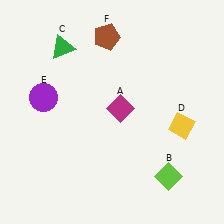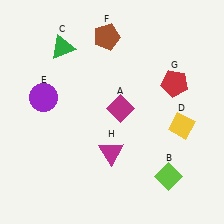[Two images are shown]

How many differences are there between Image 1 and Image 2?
There are 2 differences between the two images.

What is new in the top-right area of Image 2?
A red pentagon (G) was added in the top-right area of Image 2.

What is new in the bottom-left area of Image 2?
A magenta triangle (H) was added in the bottom-left area of Image 2.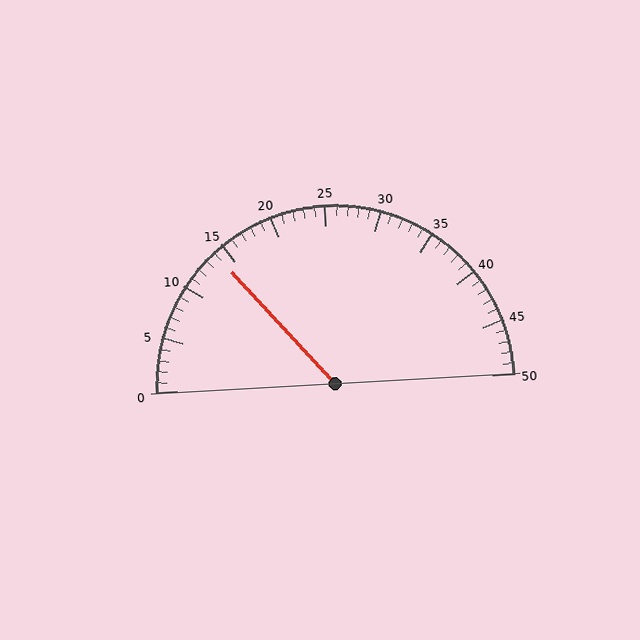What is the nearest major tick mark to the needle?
The nearest major tick mark is 15.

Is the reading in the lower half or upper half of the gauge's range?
The reading is in the lower half of the range (0 to 50).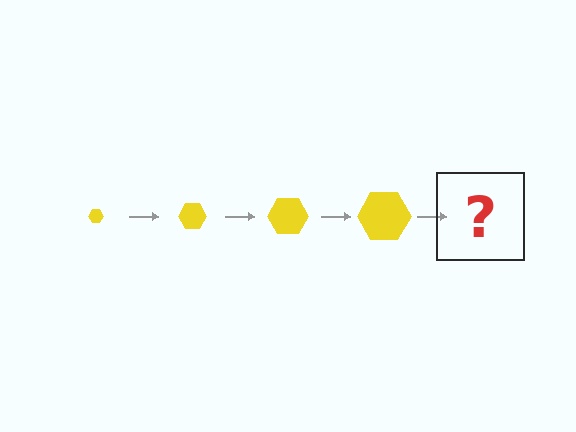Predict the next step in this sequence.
The next step is a yellow hexagon, larger than the previous one.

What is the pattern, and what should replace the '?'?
The pattern is that the hexagon gets progressively larger each step. The '?' should be a yellow hexagon, larger than the previous one.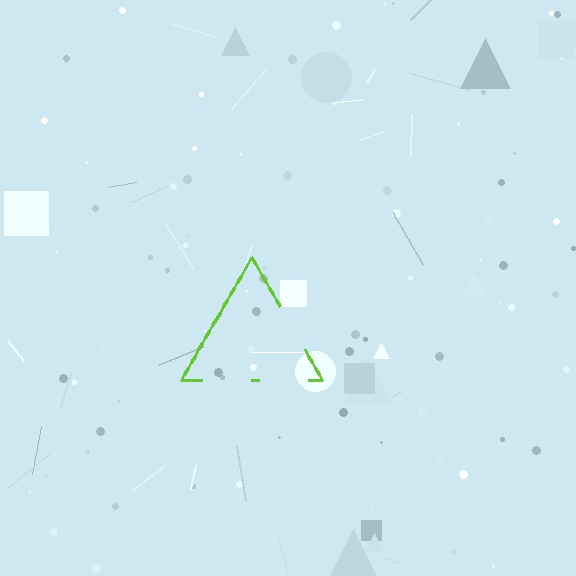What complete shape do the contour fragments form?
The contour fragments form a triangle.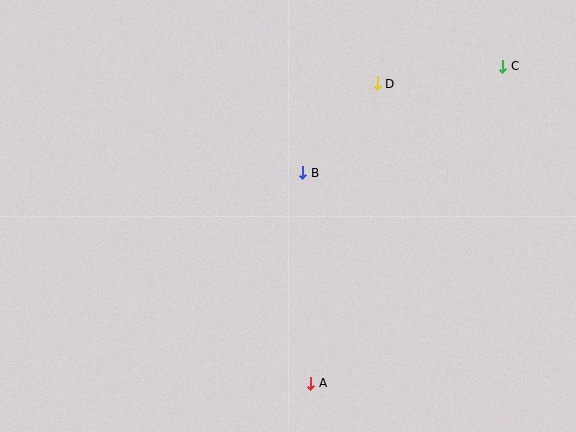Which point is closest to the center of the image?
Point B at (303, 173) is closest to the center.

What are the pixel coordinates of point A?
Point A is at (311, 383).